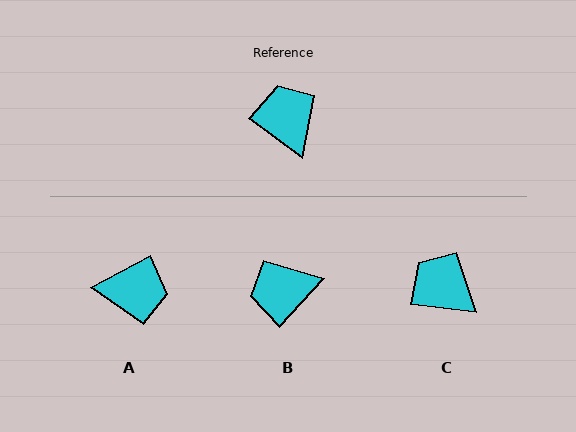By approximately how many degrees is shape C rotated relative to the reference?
Approximately 30 degrees counter-clockwise.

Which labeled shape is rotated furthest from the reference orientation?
A, about 115 degrees away.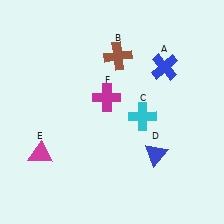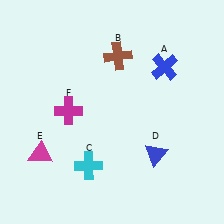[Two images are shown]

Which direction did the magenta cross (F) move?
The magenta cross (F) moved left.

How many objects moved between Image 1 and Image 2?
2 objects moved between the two images.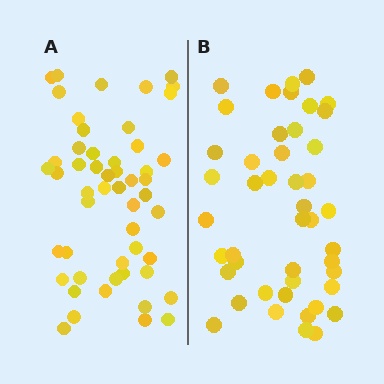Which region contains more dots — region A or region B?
Region A (the left region) has more dots.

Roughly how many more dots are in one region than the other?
Region A has roughly 8 or so more dots than region B.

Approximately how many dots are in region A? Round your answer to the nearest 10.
About 50 dots. (The exact count is 52, which rounds to 50.)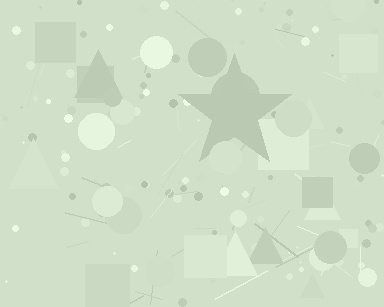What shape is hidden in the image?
A star is hidden in the image.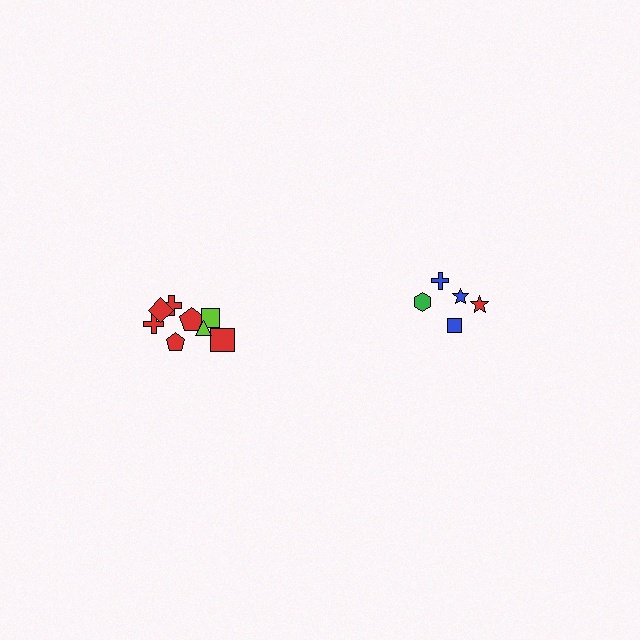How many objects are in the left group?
There are 8 objects.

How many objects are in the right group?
There are 5 objects.